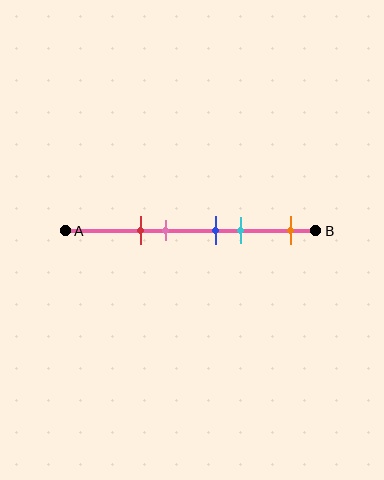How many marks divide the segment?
There are 5 marks dividing the segment.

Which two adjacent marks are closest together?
The blue and cyan marks are the closest adjacent pair.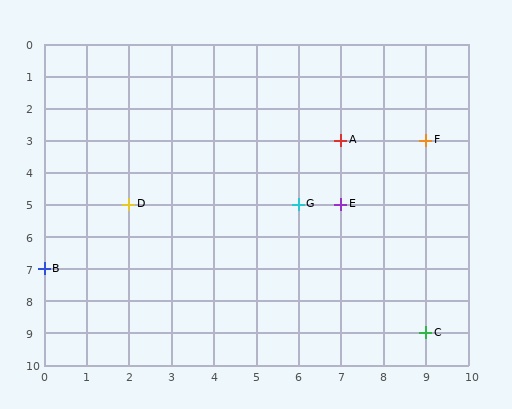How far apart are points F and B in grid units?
Points F and B are 9 columns and 4 rows apart (about 9.8 grid units diagonally).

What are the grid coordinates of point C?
Point C is at grid coordinates (9, 9).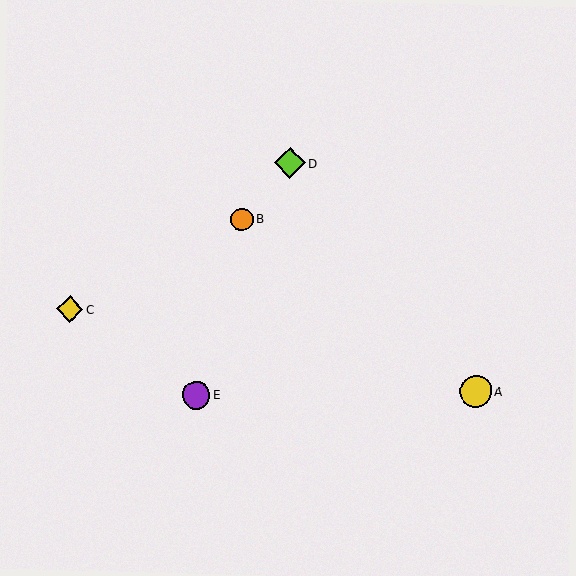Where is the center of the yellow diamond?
The center of the yellow diamond is at (70, 309).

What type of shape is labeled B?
Shape B is an orange circle.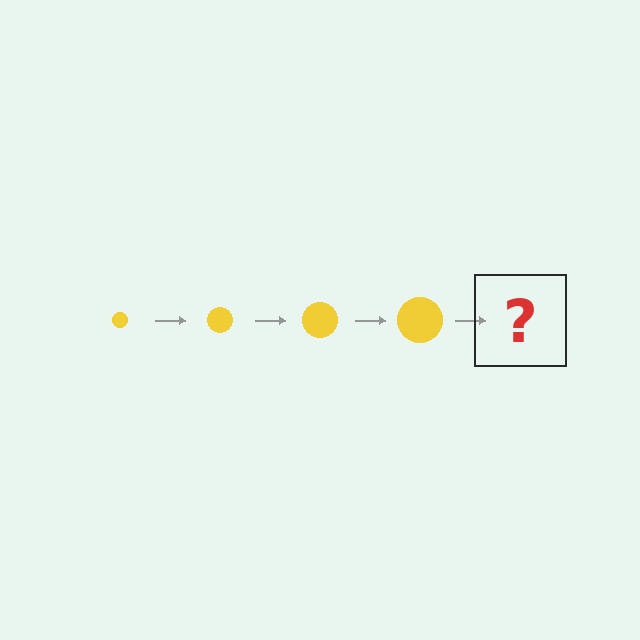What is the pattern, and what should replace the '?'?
The pattern is that the circle gets progressively larger each step. The '?' should be a yellow circle, larger than the previous one.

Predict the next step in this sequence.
The next step is a yellow circle, larger than the previous one.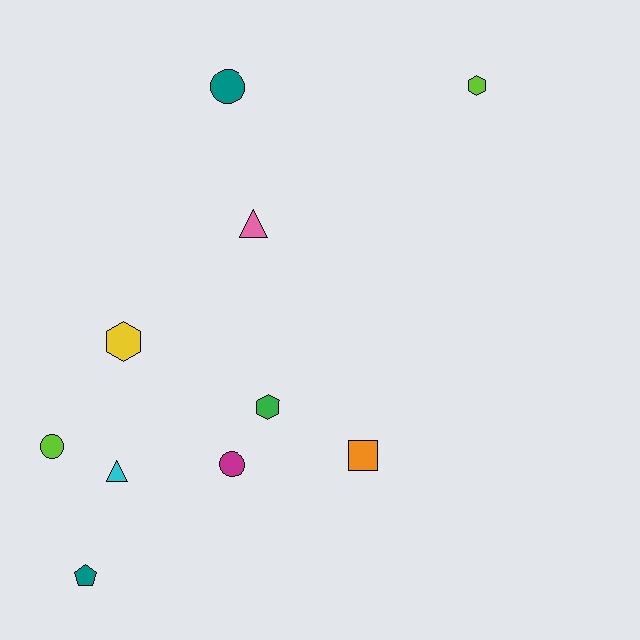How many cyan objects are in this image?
There is 1 cyan object.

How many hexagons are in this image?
There are 3 hexagons.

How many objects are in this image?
There are 10 objects.